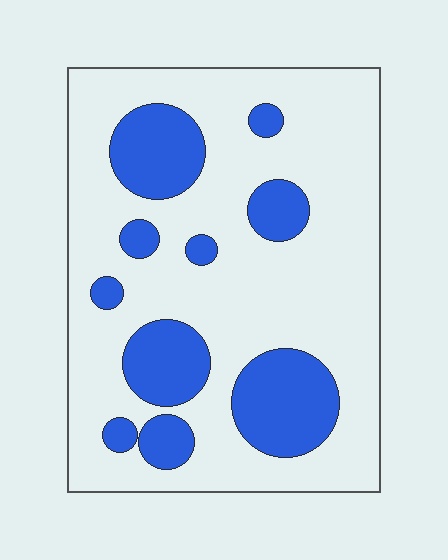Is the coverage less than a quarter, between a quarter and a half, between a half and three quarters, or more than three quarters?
Between a quarter and a half.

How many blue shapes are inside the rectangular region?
10.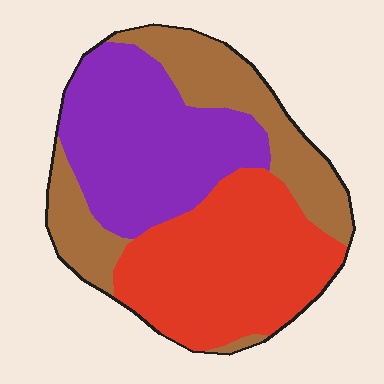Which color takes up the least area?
Brown, at roughly 30%.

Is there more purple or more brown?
Purple.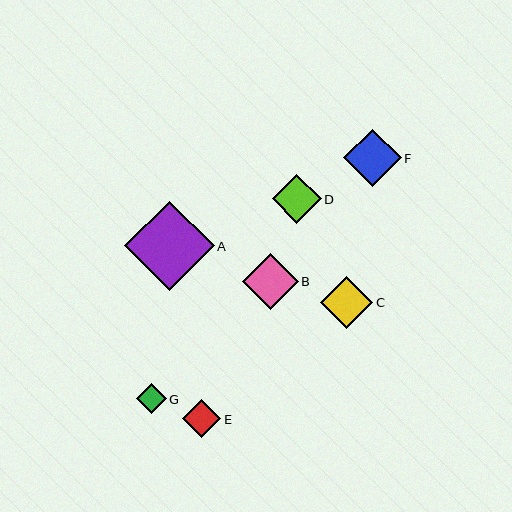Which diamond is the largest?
Diamond A is the largest with a size of approximately 89 pixels.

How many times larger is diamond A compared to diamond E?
Diamond A is approximately 2.3 times the size of diamond E.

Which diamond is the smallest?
Diamond G is the smallest with a size of approximately 30 pixels.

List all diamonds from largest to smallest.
From largest to smallest: A, F, B, C, D, E, G.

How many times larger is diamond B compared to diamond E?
Diamond B is approximately 1.4 times the size of diamond E.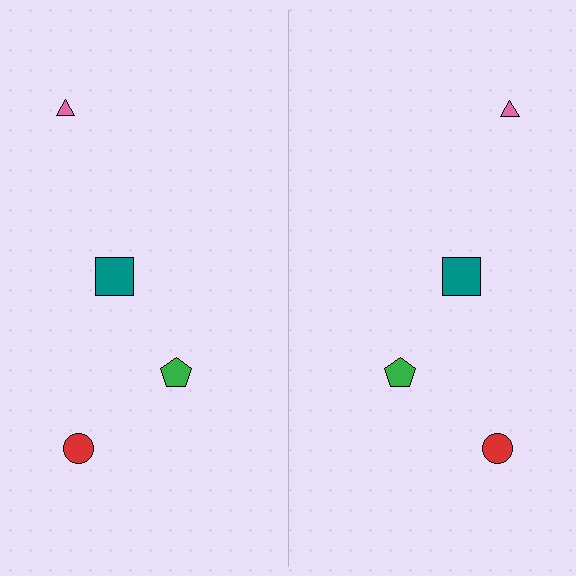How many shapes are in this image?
There are 8 shapes in this image.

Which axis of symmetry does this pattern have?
The pattern has a vertical axis of symmetry running through the center of the image.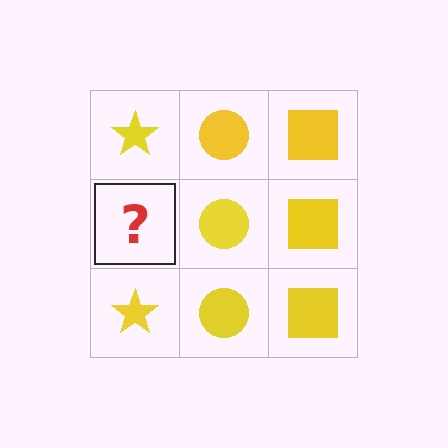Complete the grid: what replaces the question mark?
The question mark should be replaced with a yellow star.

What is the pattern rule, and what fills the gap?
The rule is that each column has a consistent shape. The gap should be filled with a yellow star.